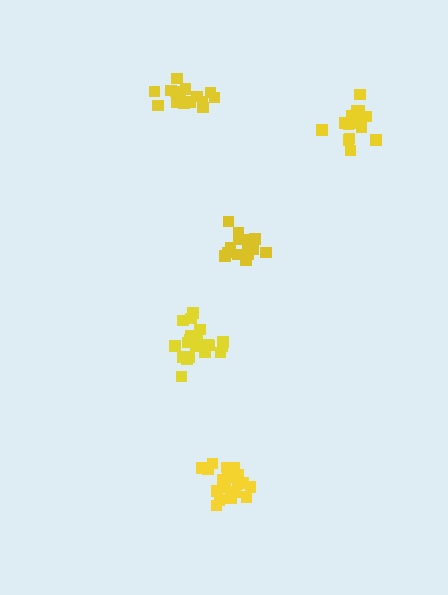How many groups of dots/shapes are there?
There are 5 groups.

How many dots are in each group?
Group 1: 18 dots, Group 2: 21 dots, Group 3: 19 dots, Group 4: 15 dots, Group 5: 15 dots (88 total).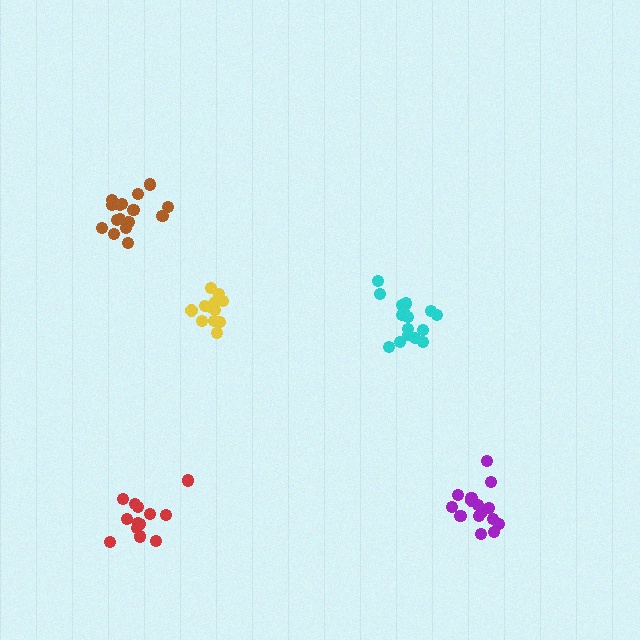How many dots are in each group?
Group 1: 16 dots, Group 2: 15 dots, Group 3: 12 dots, Group 4: 16 dots, Group 5: 13 dots (72 total).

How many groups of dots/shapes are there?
There are 5 groups.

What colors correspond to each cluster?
The clusters are colored: cyan, purple, yellow, brown, red.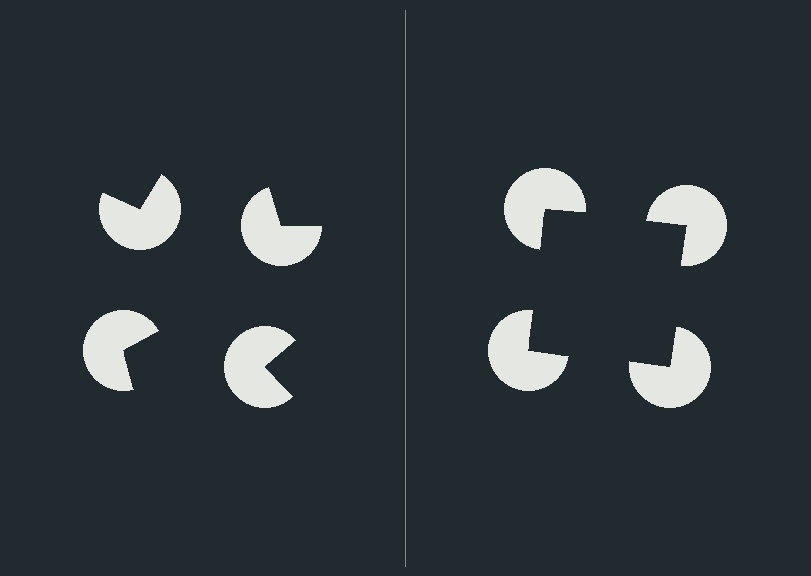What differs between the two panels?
The pac-man discs are positioned identically on both sides; only the wedge orientations differ. On the right they align to a square; on the left they are misaligned.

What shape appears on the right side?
An illusory square.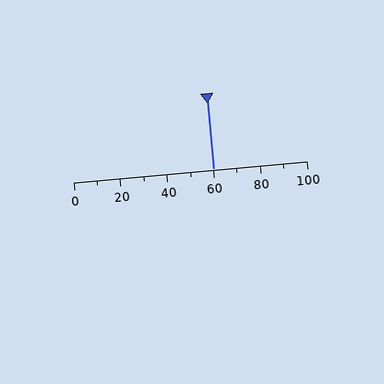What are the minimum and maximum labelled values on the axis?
The axis runs from 0 to 100.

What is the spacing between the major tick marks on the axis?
The major ticks are spaced 20 apart.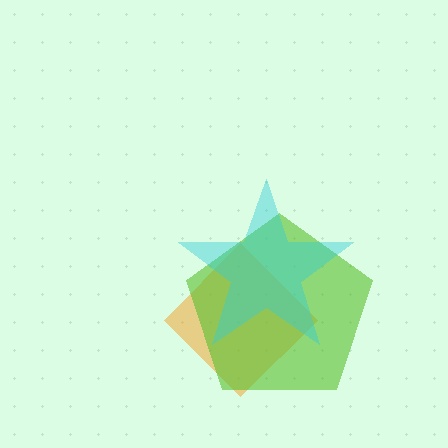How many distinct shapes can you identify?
There are 3 distinct shapes: an orange diamond, a lime pentagon, a cyan star.